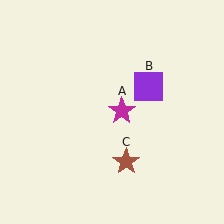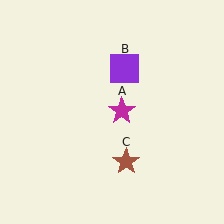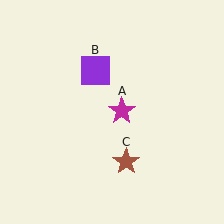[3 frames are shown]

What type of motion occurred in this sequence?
The purple square (object B) rotated counterclockwise around the center of the scene.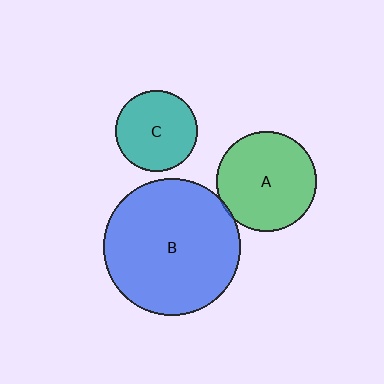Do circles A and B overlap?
Yes.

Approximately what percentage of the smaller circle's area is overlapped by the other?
Approximately 5%.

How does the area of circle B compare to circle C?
Approximately 2.8 times.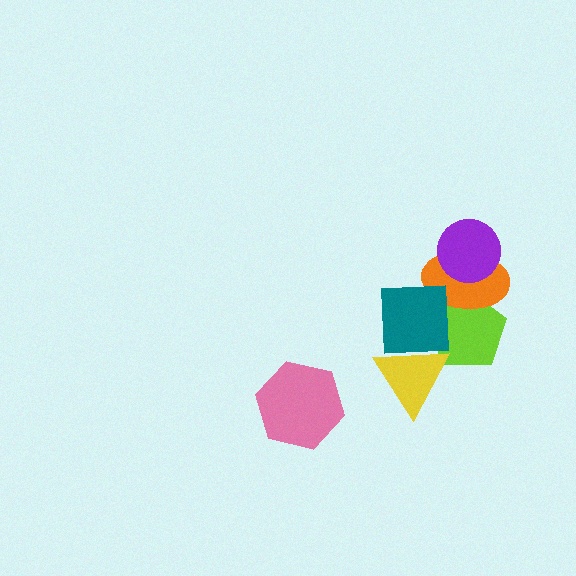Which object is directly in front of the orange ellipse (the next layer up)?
The teal square is directly in front of the orange ellipse.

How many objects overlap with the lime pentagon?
3 objects overlap with the lime pentagon.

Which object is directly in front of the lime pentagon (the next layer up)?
The yellow triangle is directly in front of the lime pentagon.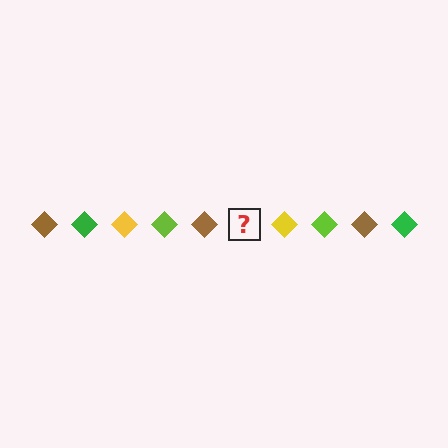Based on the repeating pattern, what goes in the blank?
The blank should be a green diamond.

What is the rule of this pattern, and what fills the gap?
The rule is that the pattern cycles through brown, green, yellow, lime diamonds. The gap should be filled with a green diamond.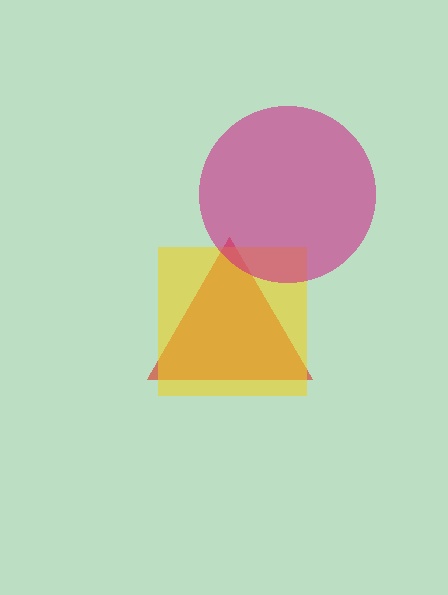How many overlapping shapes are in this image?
There are 3 overlapping shapes in the image.